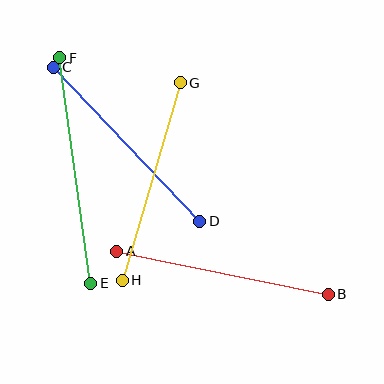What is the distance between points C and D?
The distance is approximately 213 pixels.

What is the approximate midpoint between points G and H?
The midpoint is at approximately (151, 181) pixels.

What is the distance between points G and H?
The distance is approximately 206 pixels.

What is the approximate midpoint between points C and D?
The midpoint is at approximately (126, 144) pixels.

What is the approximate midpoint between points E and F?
The midpoint is at approximately (75, 171) pixels.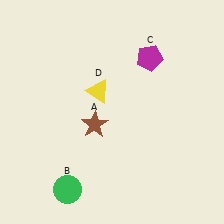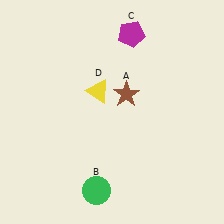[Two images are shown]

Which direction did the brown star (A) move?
The brown star (A) moved right.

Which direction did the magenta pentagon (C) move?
The magenta pentagon (C) moved up.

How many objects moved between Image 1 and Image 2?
3 objects moved between the two images.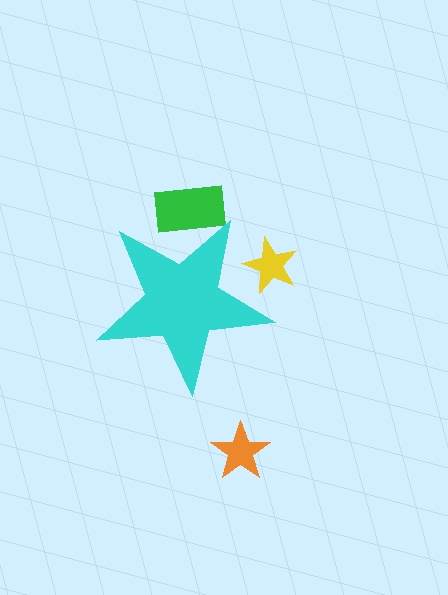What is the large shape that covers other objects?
A cyan star.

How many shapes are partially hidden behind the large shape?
2 shapes are partially hidden.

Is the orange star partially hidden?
No, the orange star is fully visible.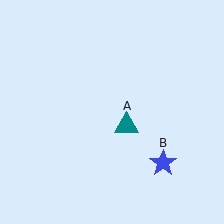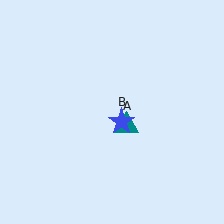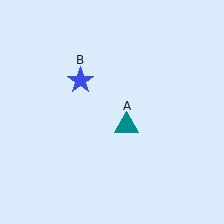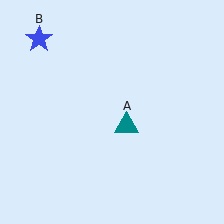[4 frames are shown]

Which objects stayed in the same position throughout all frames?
Teal triangle (object A) remained stationary.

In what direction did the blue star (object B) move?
The blue star (object B) moved up and to the left.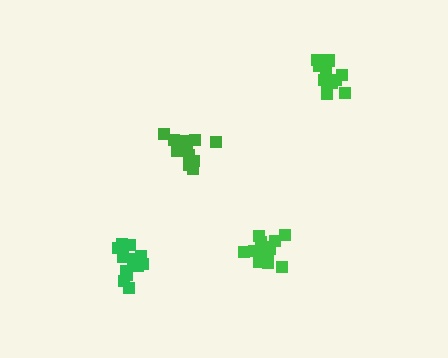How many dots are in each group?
Group 1: 12 dots, Group 2: 16 dots, Group 3: 13 dots, Group 4: 12 dots (53 total).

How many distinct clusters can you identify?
There are 4 distinct clusters.